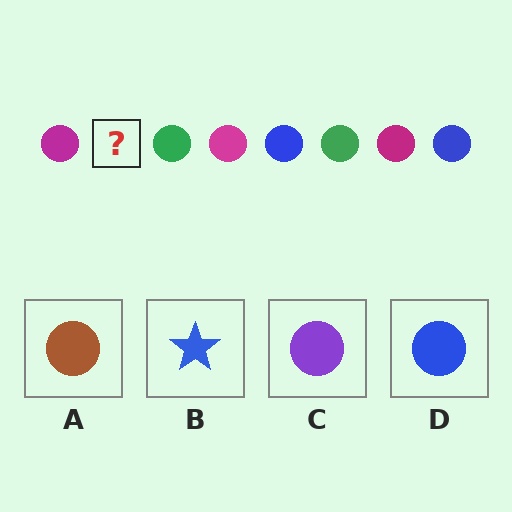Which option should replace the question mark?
Option D.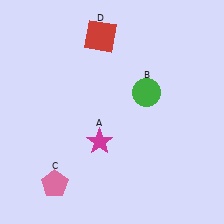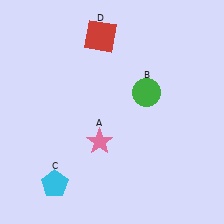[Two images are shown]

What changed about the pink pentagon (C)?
In Image 1, C is pink. In Image 2, it changed to cyan.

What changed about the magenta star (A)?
In Image 1, A is magenta. In Image 2, it changed to pink.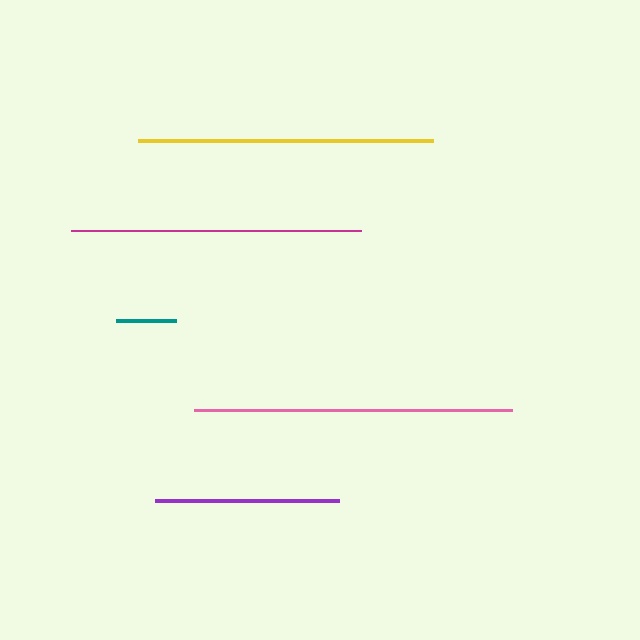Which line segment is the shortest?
The teal line is the shortest at approximately 60 pixels.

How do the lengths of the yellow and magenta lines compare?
The yellow and magenta lines are approximately the same length.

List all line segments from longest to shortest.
From longest to shortest: pink, yellow, magenta, purple, teal.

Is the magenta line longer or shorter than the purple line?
The magenta line is longer than the purple line.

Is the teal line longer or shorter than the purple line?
The purple line is longer than the teal line.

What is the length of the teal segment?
The teal segment is approximately 60 pixels long.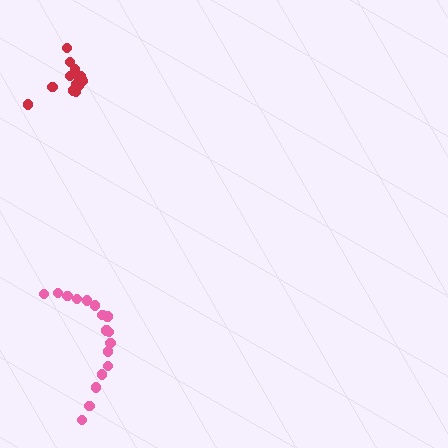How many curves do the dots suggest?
There are 2 distinct paths.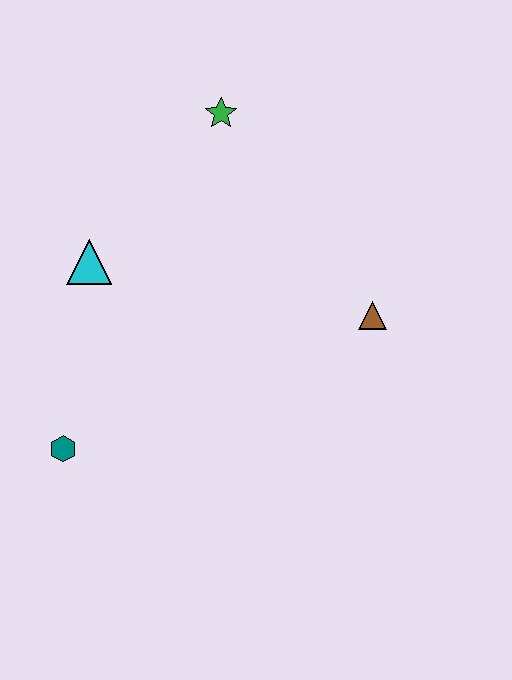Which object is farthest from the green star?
The teal hexagon is farthest from the green star.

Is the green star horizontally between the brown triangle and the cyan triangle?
Yes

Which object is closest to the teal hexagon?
The cyan triangle is closest to the teal hexagon.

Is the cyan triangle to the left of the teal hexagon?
No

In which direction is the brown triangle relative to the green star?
The brown triangle is below the green star.